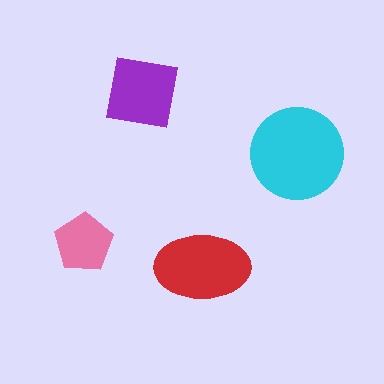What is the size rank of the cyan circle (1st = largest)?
1st.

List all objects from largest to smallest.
The cyan circle, the red ellipse, the purple square, the pink pentagon.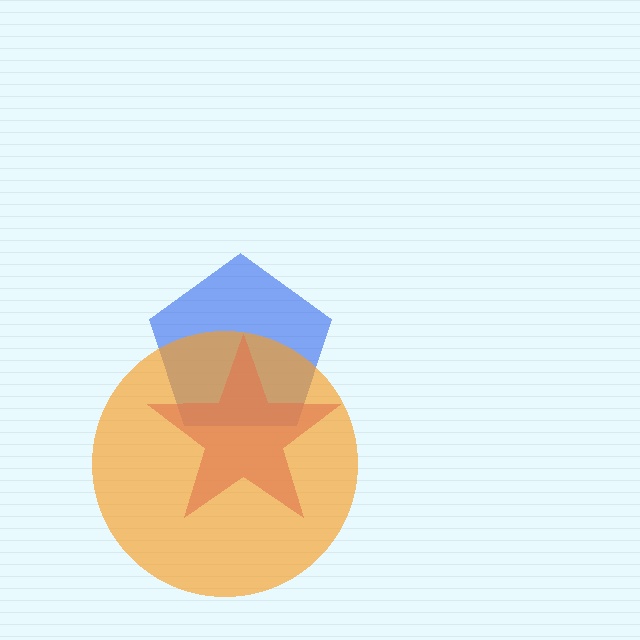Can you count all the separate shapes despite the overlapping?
Yes, there are 3 separate shapes.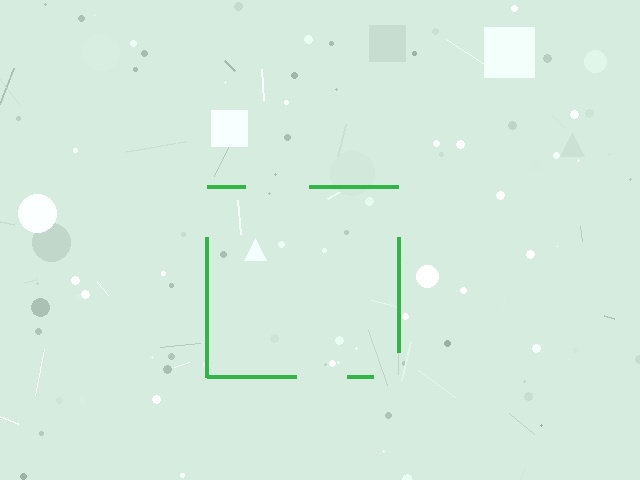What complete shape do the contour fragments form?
The contour fragments form a square.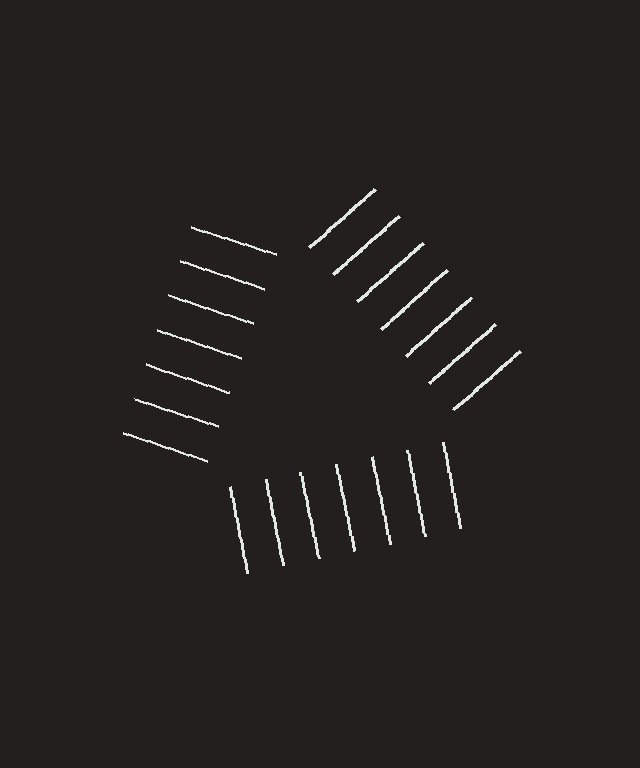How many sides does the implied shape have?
3 sides — the line-ends trace a triangle.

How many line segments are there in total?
21 — 7 along each of the 3 edges.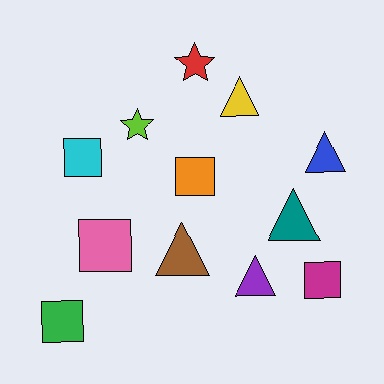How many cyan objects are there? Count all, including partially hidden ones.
There is 1 cyan object.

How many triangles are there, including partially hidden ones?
There are 5 triangles.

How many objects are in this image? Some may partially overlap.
There are 12 objects.